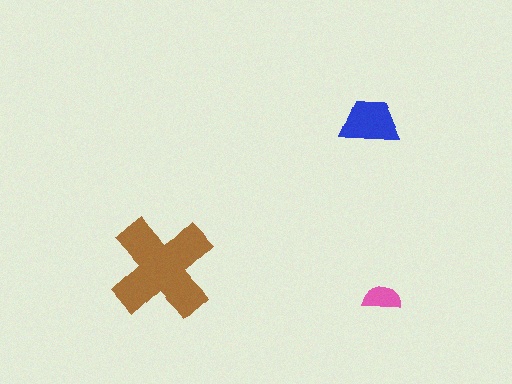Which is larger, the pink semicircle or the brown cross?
The brown cross.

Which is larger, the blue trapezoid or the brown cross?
The brown cross.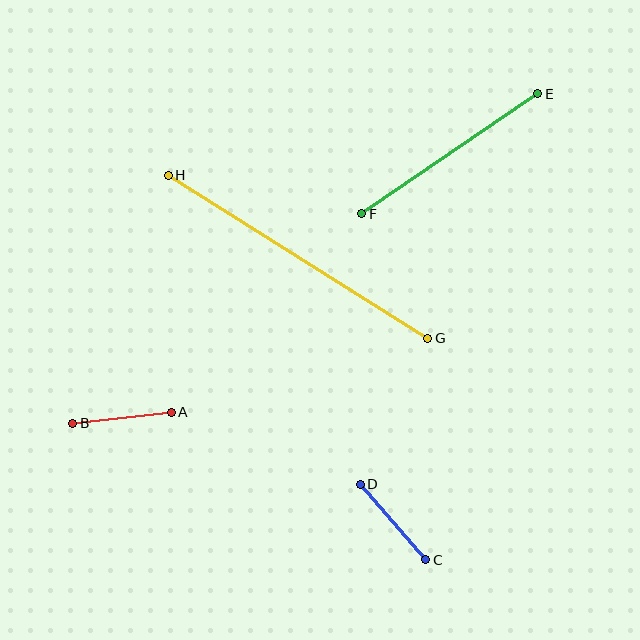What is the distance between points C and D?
The distance is approximately 100 pixels.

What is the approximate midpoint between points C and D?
The midpoint is at approximately (393, 522) pixels.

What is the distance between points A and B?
The distance is approximately 99 pixels.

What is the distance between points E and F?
The distance is approximately 213 pixels.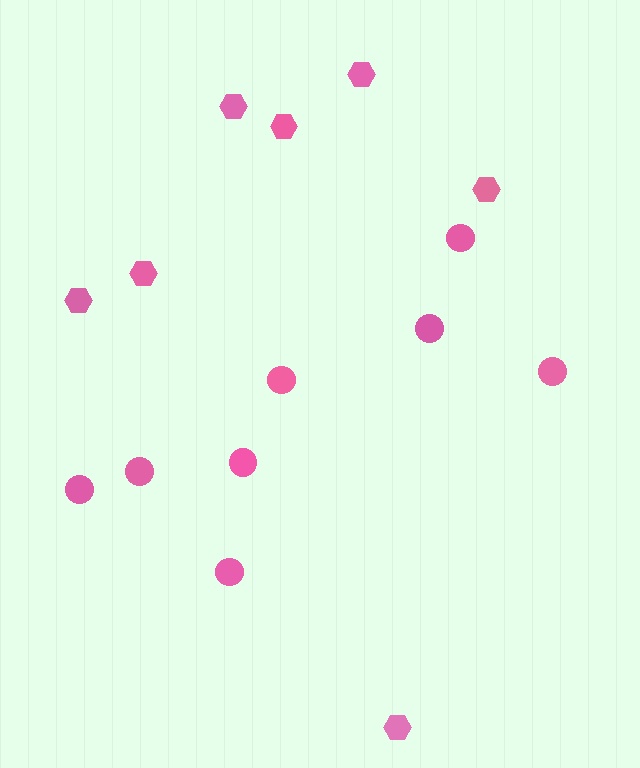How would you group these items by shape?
There are 2 groups: one group of hexagons (7) and one group of circles (8).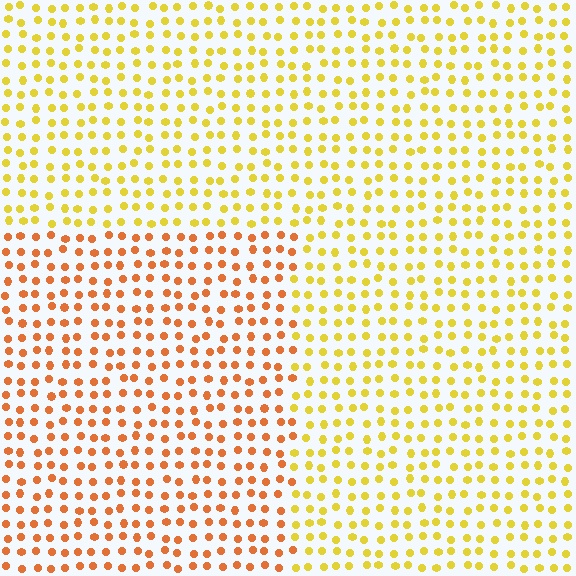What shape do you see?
I see a rectangle.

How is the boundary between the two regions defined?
The boundary is defined purely by a slight shift in hue (about 34 degrees). Spacing, size, and orientation are identical on both sides.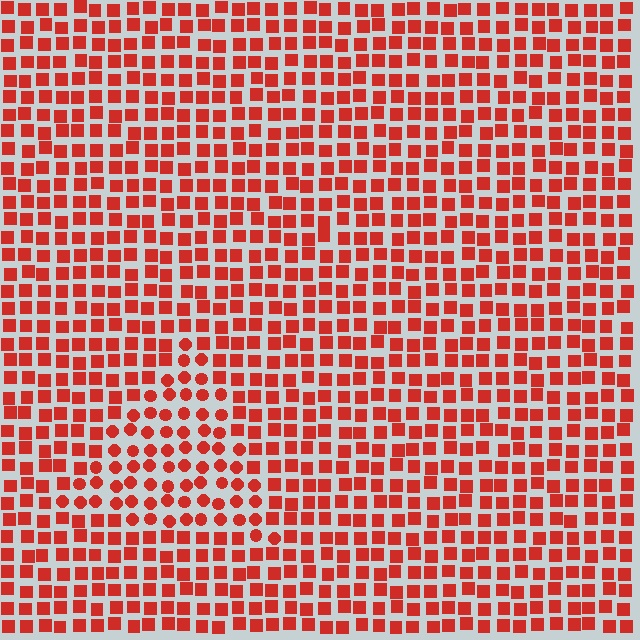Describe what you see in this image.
The image is filled with small red elements arranged in a uniform grid. A triangle-shaped region contains circles, while the surrounding area contains squares. The boundary is defined purely by the change in element shape.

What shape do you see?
I see a triangle.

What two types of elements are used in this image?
The image uses circles inside the triangle region and squares outside it.